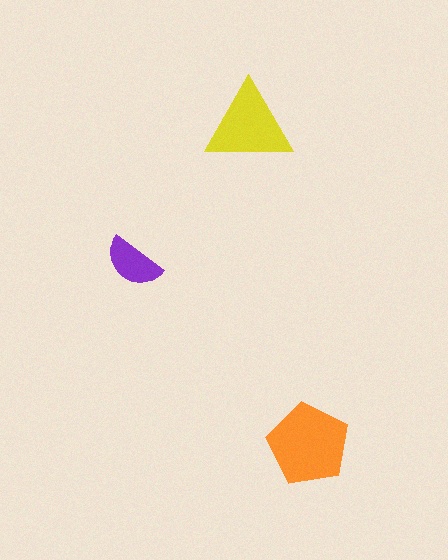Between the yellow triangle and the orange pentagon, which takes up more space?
The orange pentagon.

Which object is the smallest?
The purple semicircle.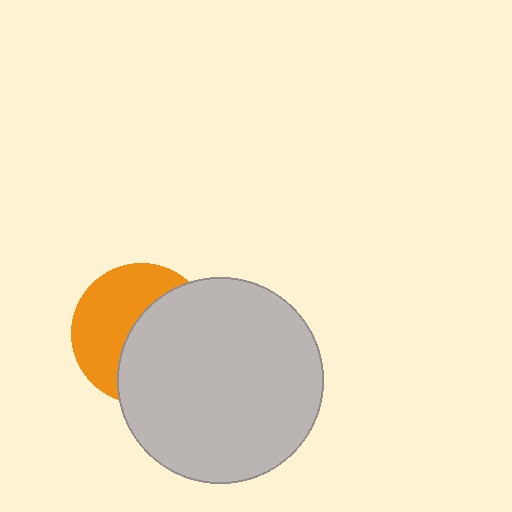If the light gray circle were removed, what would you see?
You would see the complete orange circle.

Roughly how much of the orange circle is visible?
About half of it is visible (roughly 47%).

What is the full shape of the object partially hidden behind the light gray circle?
The partially hidden object is an orange circle.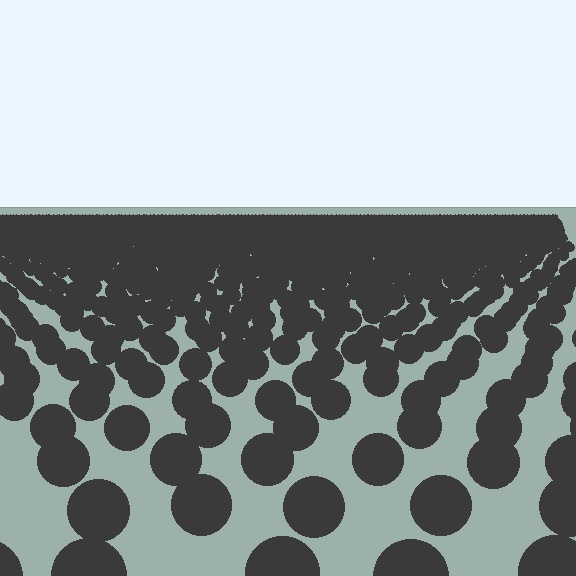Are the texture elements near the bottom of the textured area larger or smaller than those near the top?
Larger. Near the bottom, elements are closer to the viewer and appear at a bigger on-screen size.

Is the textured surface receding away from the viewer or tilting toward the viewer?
The surface is receding away from the viewer. Texture elements get smaller and denser toward the top.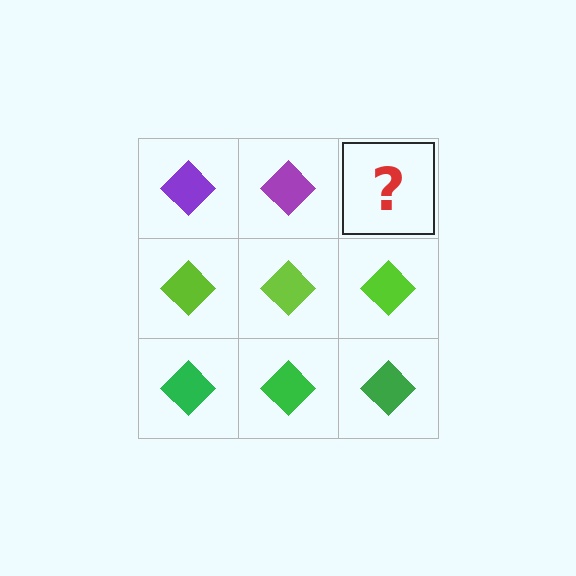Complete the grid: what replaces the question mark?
The question mark should be replaced with a purple diamond.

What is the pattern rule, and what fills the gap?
The rule is that each row has a consistent color. The gap should be filled with a purple diamond.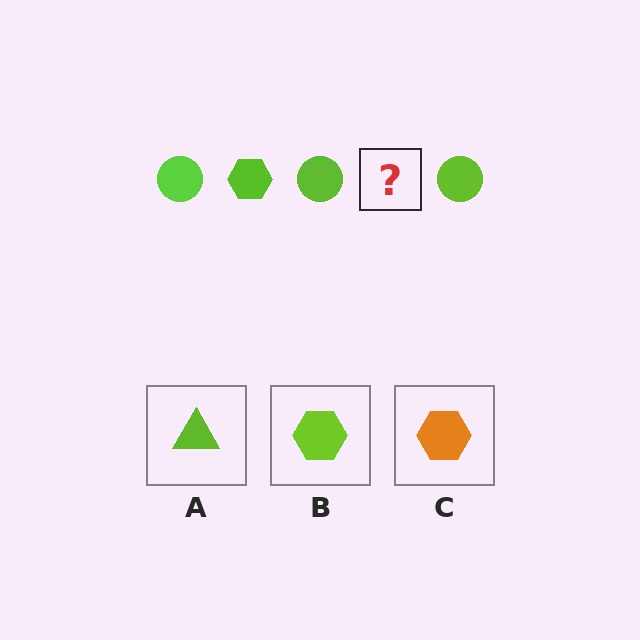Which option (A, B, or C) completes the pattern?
B.